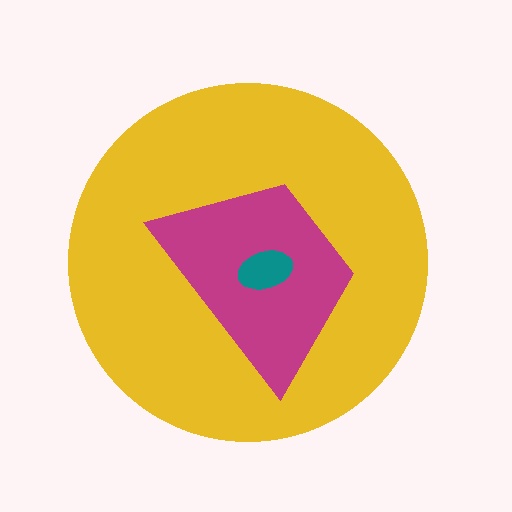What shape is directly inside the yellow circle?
The magenta trapezoid.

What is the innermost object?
The teal ellipse.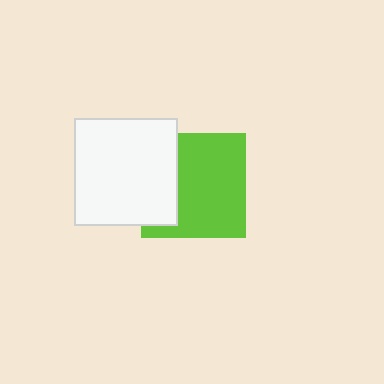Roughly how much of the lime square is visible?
Most of it is visible (roughly 69%).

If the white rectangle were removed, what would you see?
You would see the complete lime square.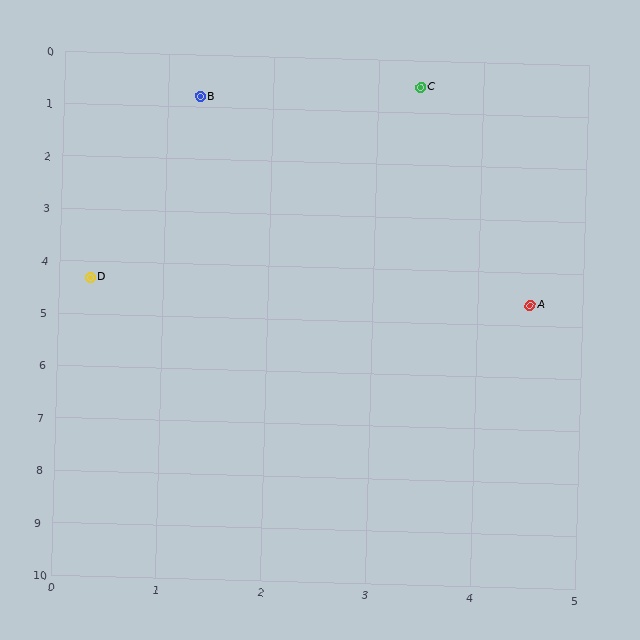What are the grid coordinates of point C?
Point C is at approximately (3.4, 0.5).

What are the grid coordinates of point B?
Point B is at approximately (1.3, 0.8).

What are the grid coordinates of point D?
Point D is at approximately (0.3, 4.3).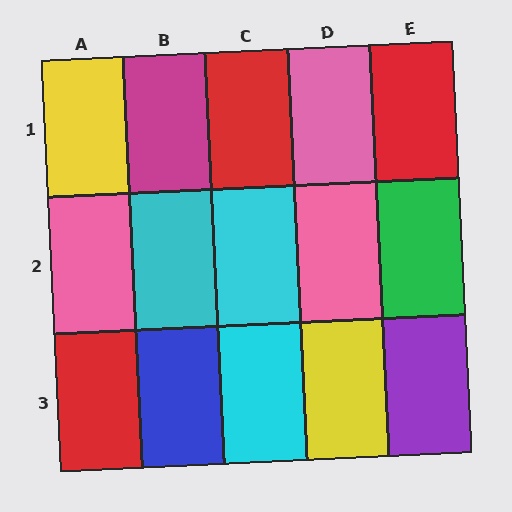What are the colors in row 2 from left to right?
Pink, cyan, cyan, pink, green.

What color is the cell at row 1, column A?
Yellow.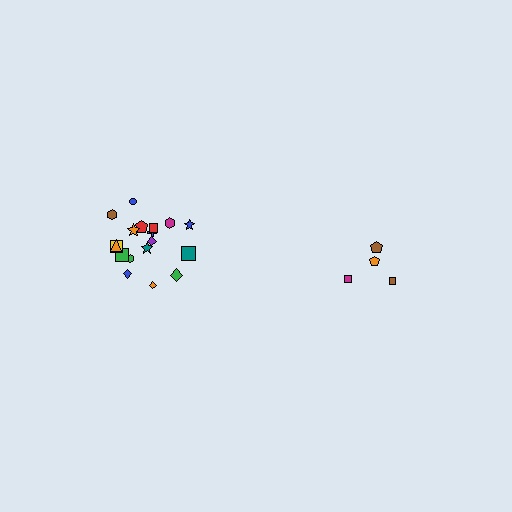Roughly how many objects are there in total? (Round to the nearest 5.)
Roughly 20 objects in total.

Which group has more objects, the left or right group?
The left group.